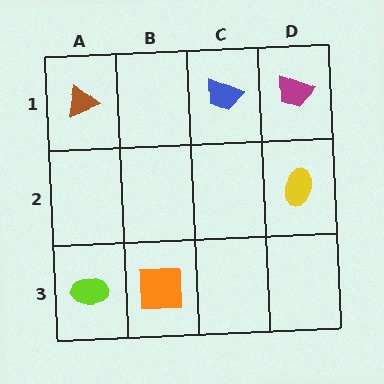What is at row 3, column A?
A lime ellipse.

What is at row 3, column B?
An orange square.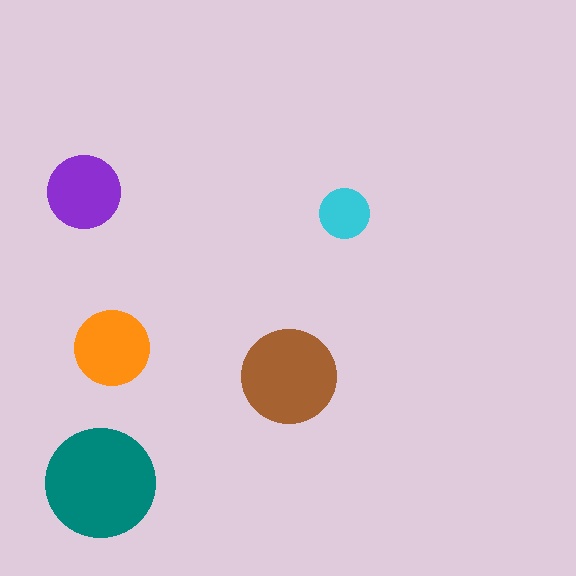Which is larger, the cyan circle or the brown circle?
The brown one.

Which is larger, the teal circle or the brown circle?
The teal one.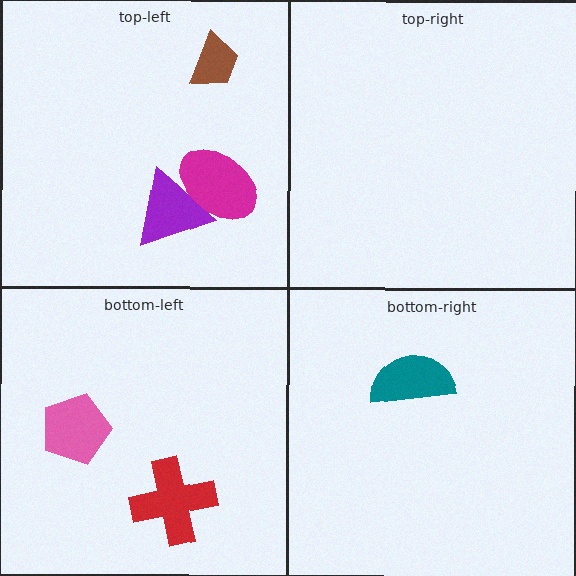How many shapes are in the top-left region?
3.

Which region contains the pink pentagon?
The bottom-left region.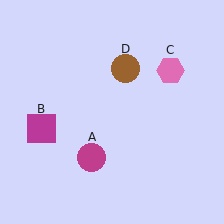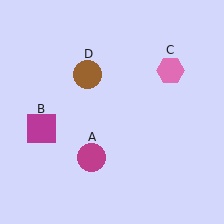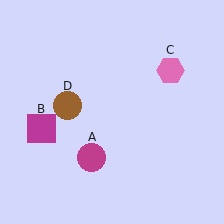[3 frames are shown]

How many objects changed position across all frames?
1 object changed position: brown circle (object D).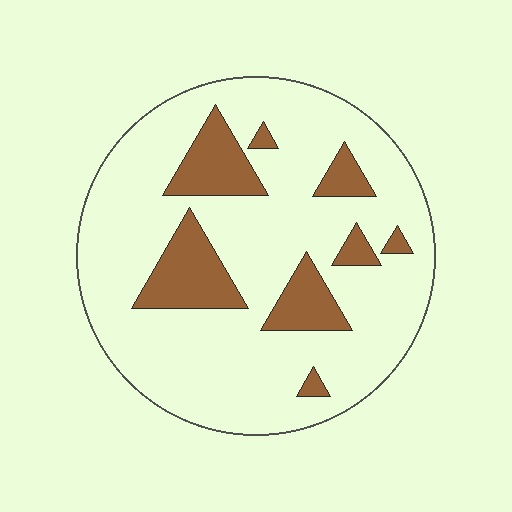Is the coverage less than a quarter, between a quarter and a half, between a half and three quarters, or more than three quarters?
Less than a quarter.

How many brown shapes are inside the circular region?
8.